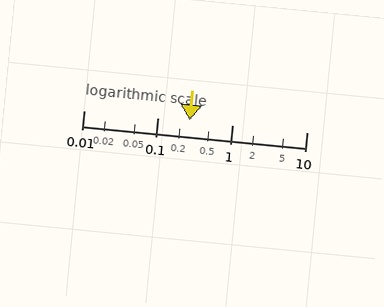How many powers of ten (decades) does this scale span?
The scale spans 3 decades, from 0.01 to 10.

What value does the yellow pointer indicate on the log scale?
The pointer indicates approximately 0.27.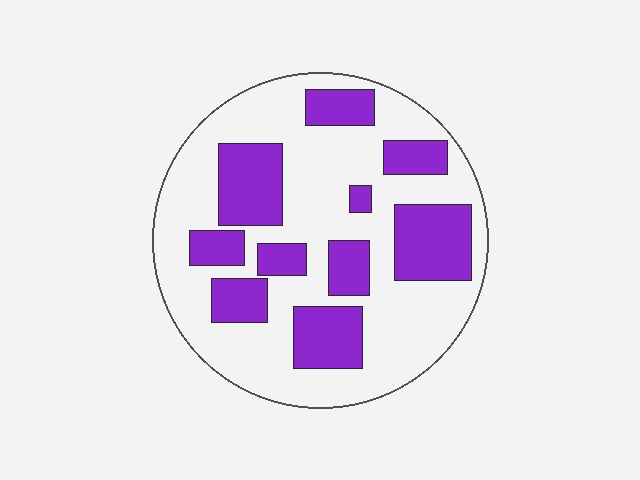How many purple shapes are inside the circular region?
10.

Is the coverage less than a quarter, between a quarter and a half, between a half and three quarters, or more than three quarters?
Between a quarter and a half.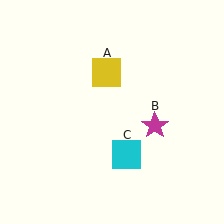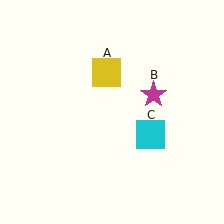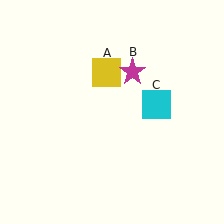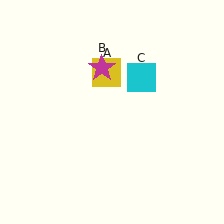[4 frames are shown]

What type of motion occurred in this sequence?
The magenta star (object B), cyan square (object C) rotated counterclockwise around the center of the scene.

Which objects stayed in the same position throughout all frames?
Yellow square (object A) remained stationary.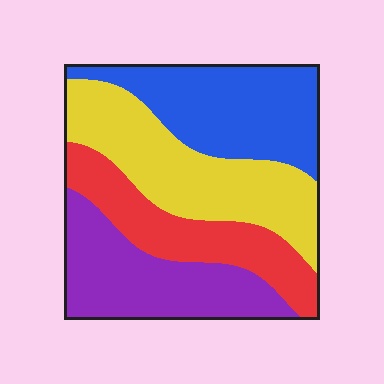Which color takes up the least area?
Red, at roughly 20%.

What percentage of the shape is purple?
Purple takes up less than a quarter of the shape.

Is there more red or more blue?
Blue.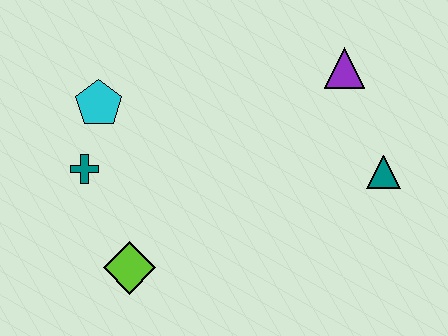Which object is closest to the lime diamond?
The teal cross is closest to the lime diamond.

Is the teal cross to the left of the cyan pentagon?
Yes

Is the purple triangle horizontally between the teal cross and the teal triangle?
Yes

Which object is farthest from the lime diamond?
The purple triangle is farthest from the lime diamond.